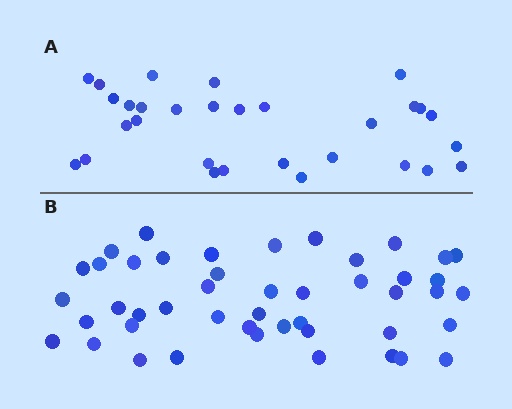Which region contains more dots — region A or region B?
Region B (the bottom region) has more dots.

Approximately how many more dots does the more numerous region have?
Region B has approximately 15 more dots than region A.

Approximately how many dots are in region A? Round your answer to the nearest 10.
About 30 dots.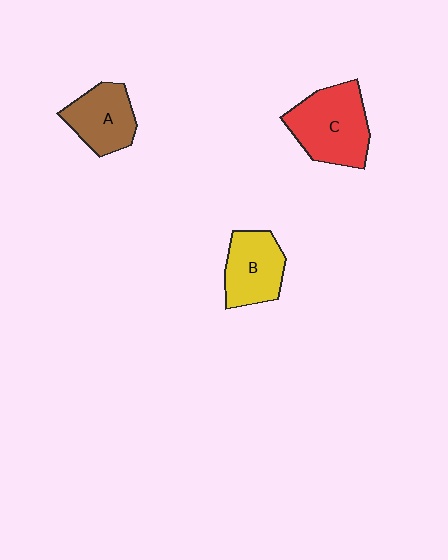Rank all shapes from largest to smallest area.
From largest to smallest: C (red), B (yellow), A (brown).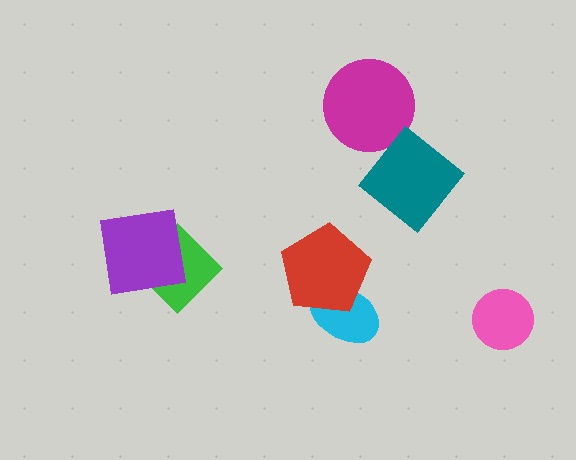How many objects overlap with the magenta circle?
0 objects overlap with the magenta circle.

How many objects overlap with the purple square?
1 object overlaps with the purple square.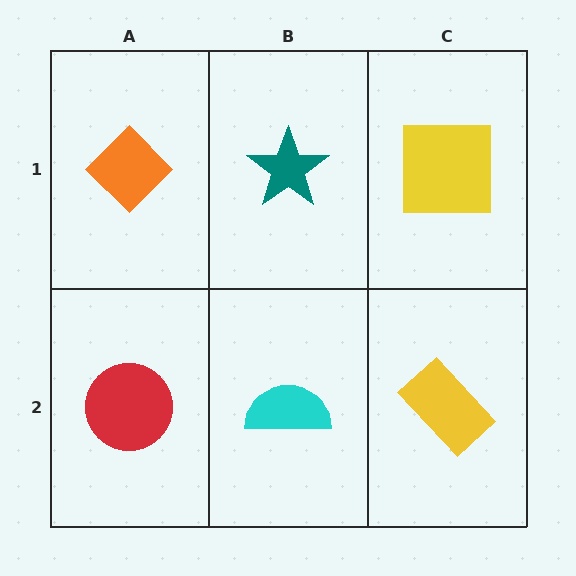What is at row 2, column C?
A yellow rectangle.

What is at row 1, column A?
An orange diamond.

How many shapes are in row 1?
3 shapes.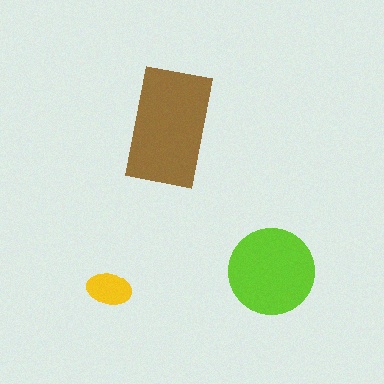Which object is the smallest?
The yellow ellipse.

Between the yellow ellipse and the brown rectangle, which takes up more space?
The brown rectangle.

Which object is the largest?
The brown rectangle.